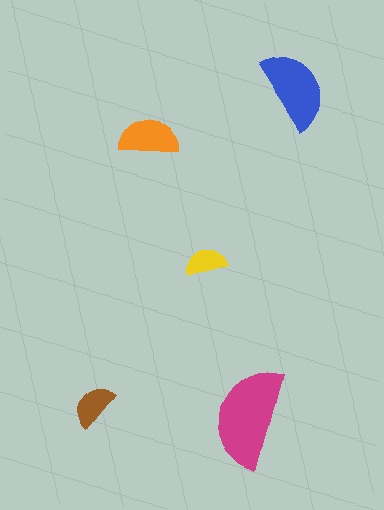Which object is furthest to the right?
The blue semicircle is rightmost.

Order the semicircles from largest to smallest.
the magenta one, the blue one, the orange one, the brown one, the yellow one.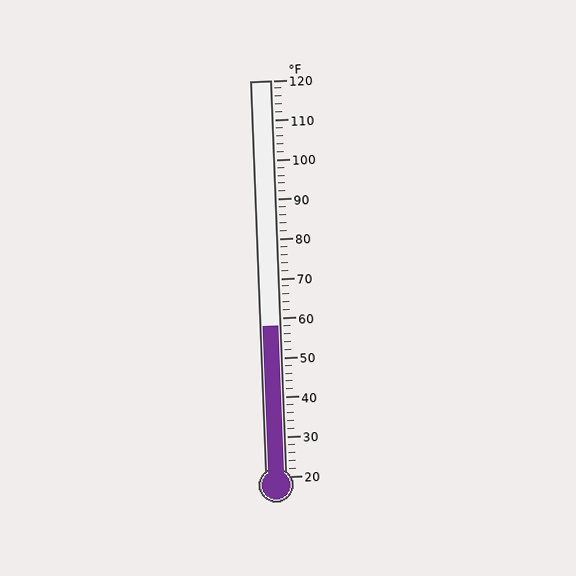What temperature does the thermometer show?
The thermometer shows approximately 58°F.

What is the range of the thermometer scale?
The thermometer scale ranges from 20°F to 120°F.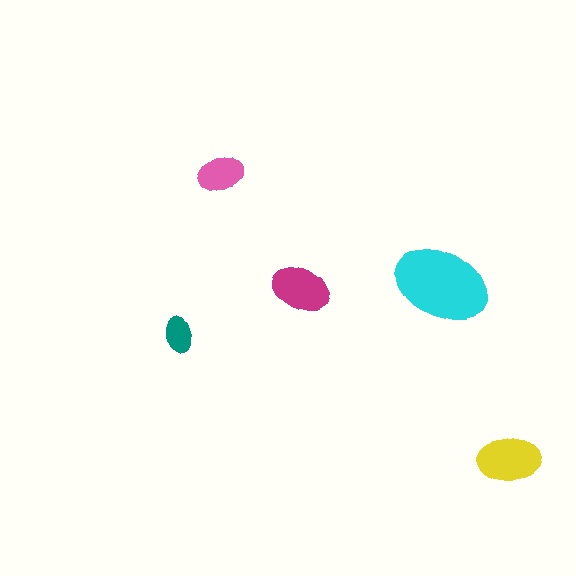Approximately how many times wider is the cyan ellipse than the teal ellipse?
About 2.5 times wider.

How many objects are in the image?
There are 5 objects in the image.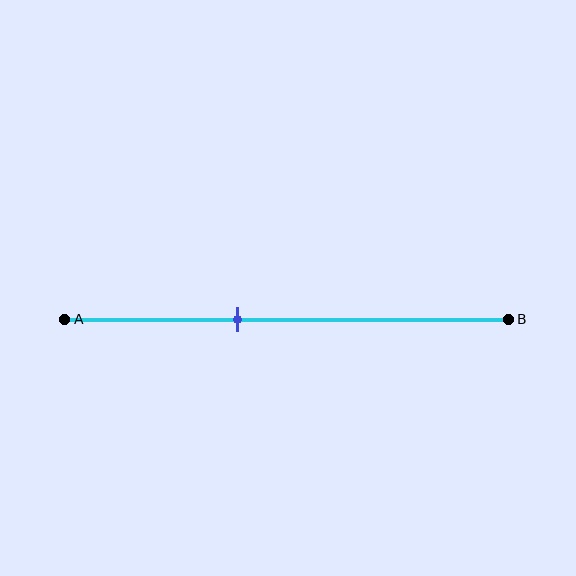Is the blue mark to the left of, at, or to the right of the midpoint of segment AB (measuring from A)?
The blue mark is to the left of the midpoint of segment AB.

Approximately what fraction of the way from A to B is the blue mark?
The blue mark is approximately 40% of the way from A to B.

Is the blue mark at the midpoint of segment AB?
No, the mark is at about 40% from A, not at the 50% midpoint.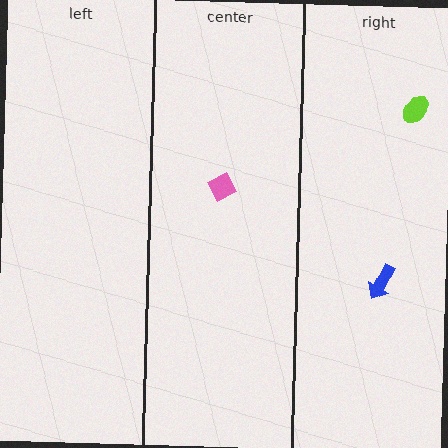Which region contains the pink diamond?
The center region.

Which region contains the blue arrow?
The right region.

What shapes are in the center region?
The pink diamond.